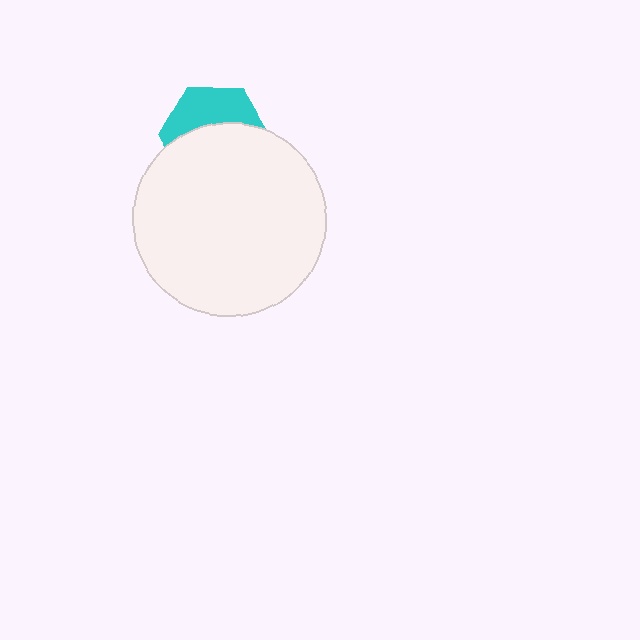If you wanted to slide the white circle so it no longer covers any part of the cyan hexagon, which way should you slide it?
Slide it down — that is the most direct way to separate the two shapes.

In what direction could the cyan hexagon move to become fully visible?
The cyan hexagon could move up. That would shift it out from behind the white circle entirely.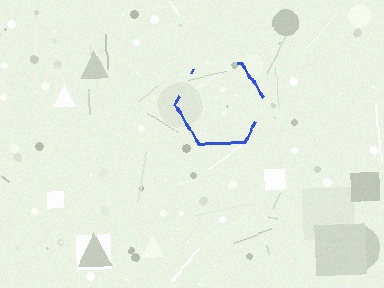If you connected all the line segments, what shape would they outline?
They would outline a hexagon.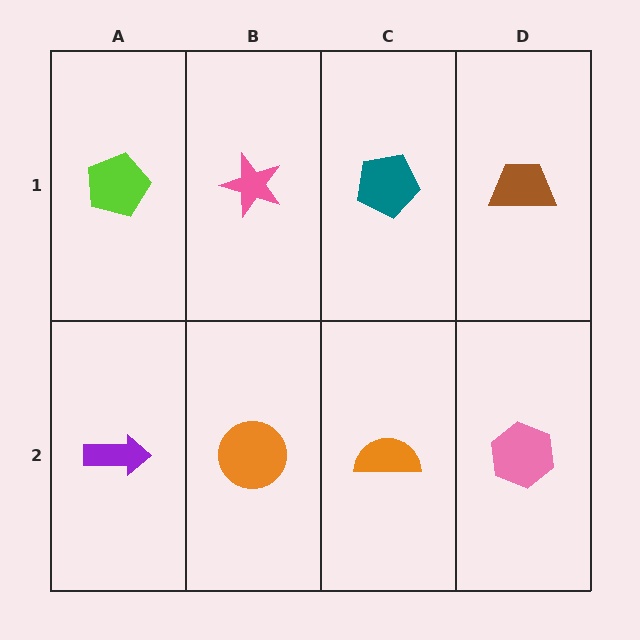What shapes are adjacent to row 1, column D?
A pink hexagon (row 2, column D), a teal pentagon (row 1, column C).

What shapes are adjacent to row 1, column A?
A purple arrow (row 2, column A), a pink star (row 1, column B).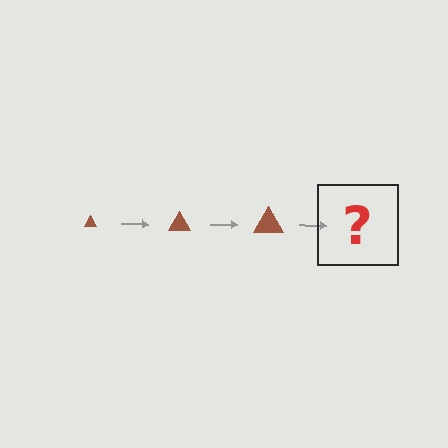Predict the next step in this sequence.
The next step is a brown triangle, larger than the previous one.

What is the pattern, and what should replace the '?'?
The pattern is that the triangle gets progressively larger each step. The '?' should be a brown triangle, larger than the previous one.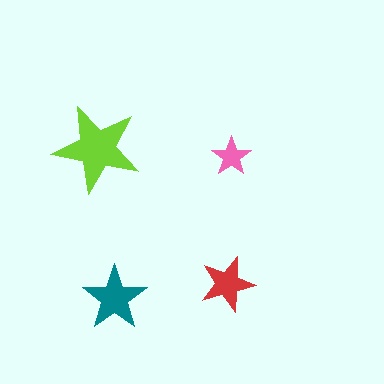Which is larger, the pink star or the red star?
The red one.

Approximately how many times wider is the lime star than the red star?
About 1.5 times wider.